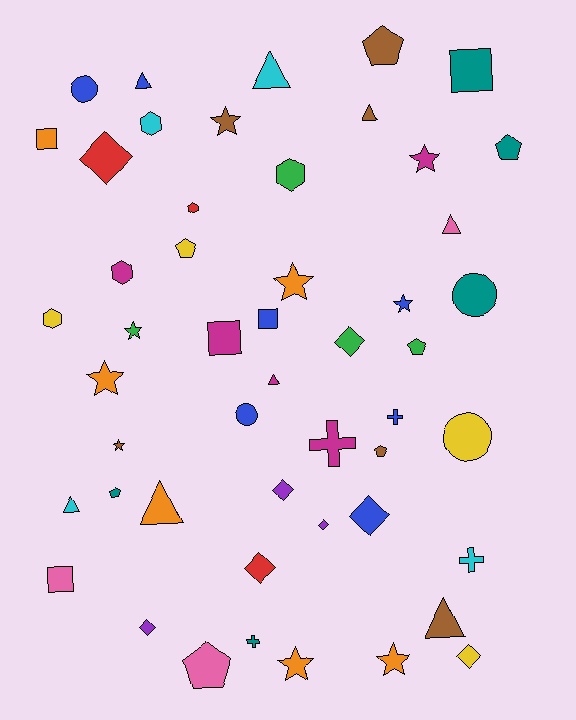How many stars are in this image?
There are 9 stars.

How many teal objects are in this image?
There are 5 teal objects.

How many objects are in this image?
There are 50 objects.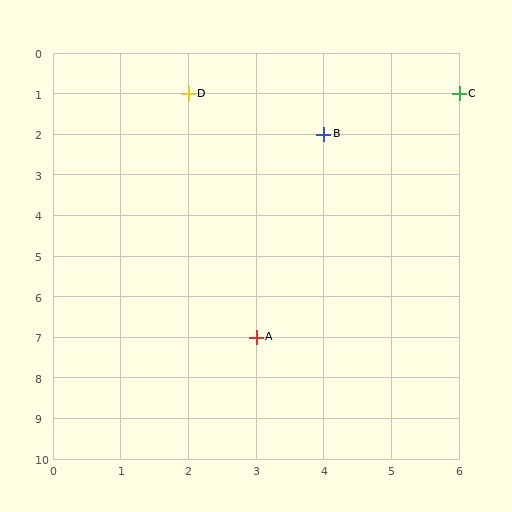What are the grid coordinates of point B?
Point B is at grid coordinates (4, 2).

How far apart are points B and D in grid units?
Points B and D are 2 columns and 1 row apart (about 2.2 grid units diagonally).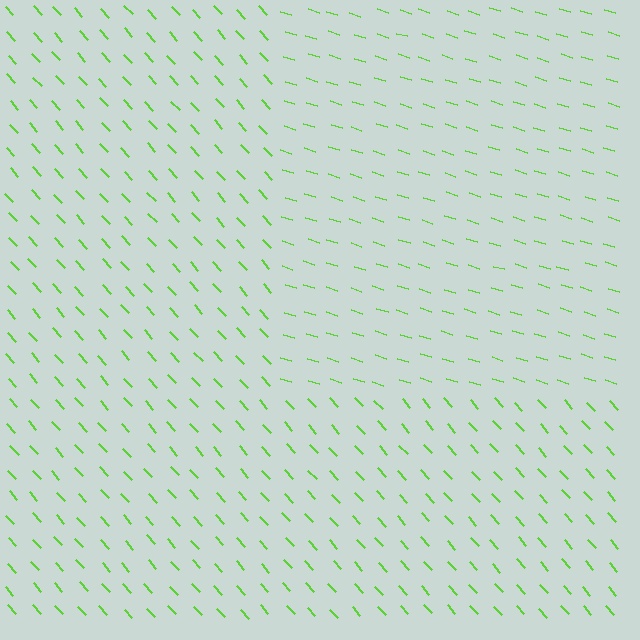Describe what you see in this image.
The image is filled with small lime line segments. A rectangle region in the image has lines oriented differently from the surrounding lines, creating a visible texture boundary.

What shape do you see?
I see a rectangle.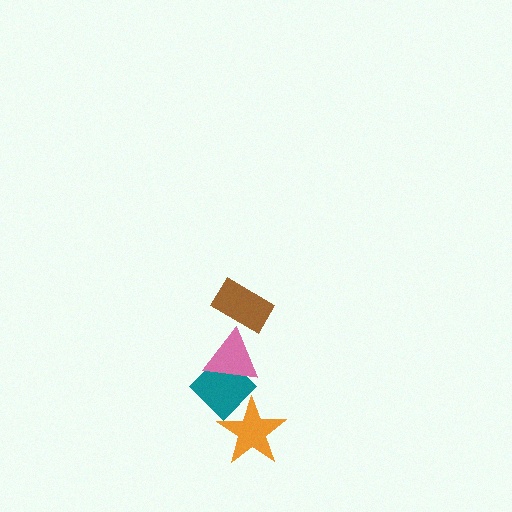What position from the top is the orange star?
The orange star is 4th from the top.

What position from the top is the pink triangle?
The pink triangle is 2nd from the top.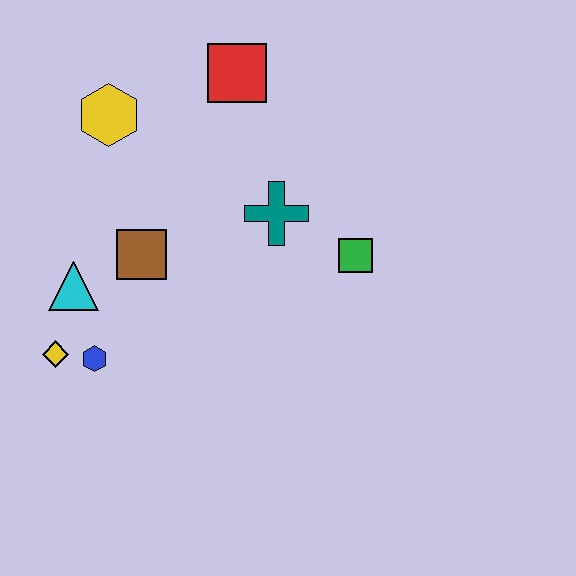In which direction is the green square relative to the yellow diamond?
The green square is to the right of the yellow diamond.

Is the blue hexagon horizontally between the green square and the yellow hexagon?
No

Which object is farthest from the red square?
The yellow diamond is farthest from the red square.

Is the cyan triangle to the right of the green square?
No